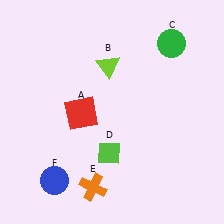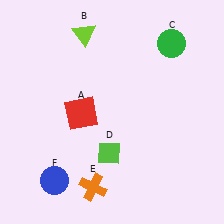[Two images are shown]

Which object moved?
The lime triangle (B) moved up.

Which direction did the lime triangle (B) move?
The lime triangle (B) moved up.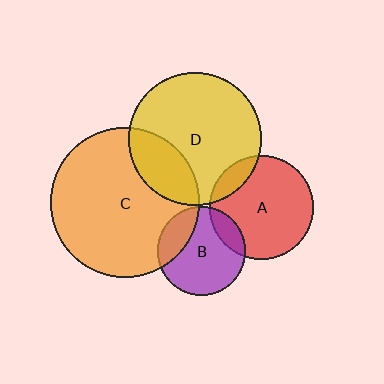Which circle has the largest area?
Circle C (orange).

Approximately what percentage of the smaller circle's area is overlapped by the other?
Approximately 15%.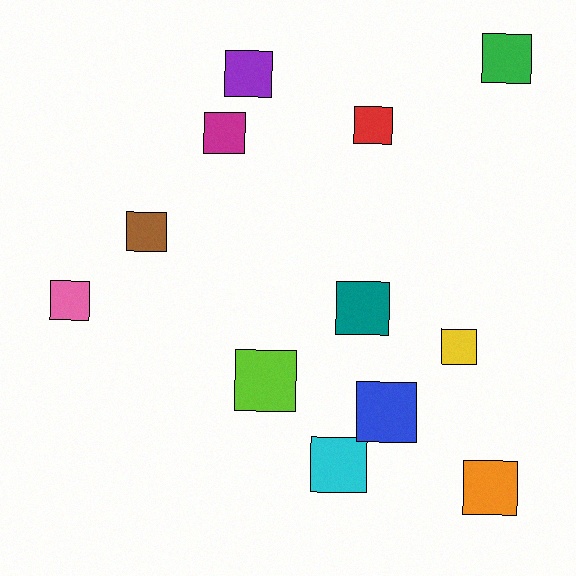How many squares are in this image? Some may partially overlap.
There are 12 squares.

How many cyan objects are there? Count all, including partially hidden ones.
There is 1 cyan object.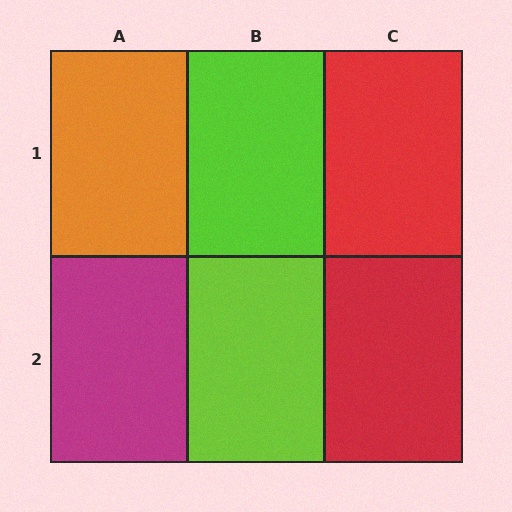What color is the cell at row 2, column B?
Lime.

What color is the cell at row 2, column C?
Red.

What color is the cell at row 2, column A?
Magenta.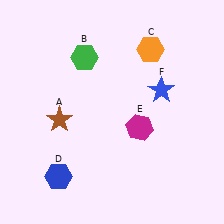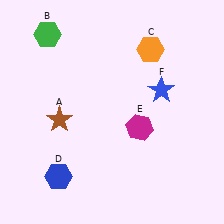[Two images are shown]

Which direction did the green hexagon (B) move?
The green hexagon (B) moved left.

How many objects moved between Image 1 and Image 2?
1 object moved between the two images.